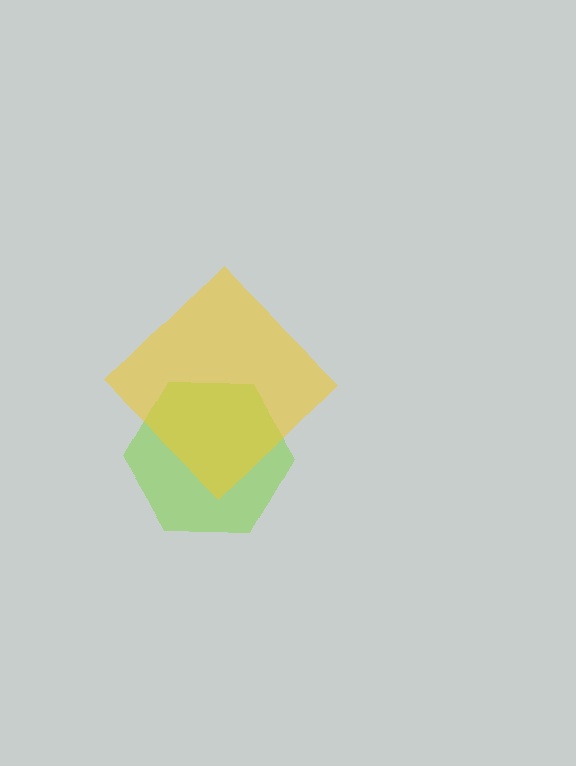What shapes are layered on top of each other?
The layered shapes are: a lime hexagon, a yellow diamond.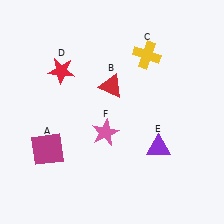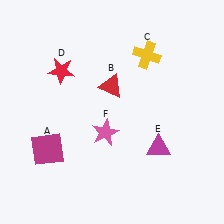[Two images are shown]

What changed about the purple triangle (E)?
In Image 1, E is purple. In Image 2, it changed to magenta.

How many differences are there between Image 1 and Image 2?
There is 1 difference between the two images.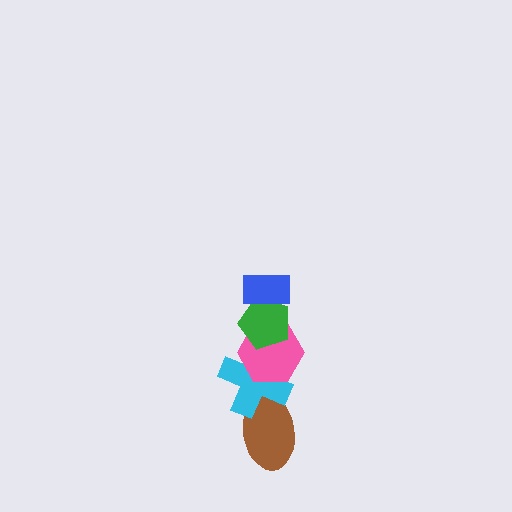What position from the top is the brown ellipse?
The brown ellipse is 5th from the top.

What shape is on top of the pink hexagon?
The green pentagon is on top of the pink hexagon.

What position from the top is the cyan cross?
The cyan cross is 4th from the top.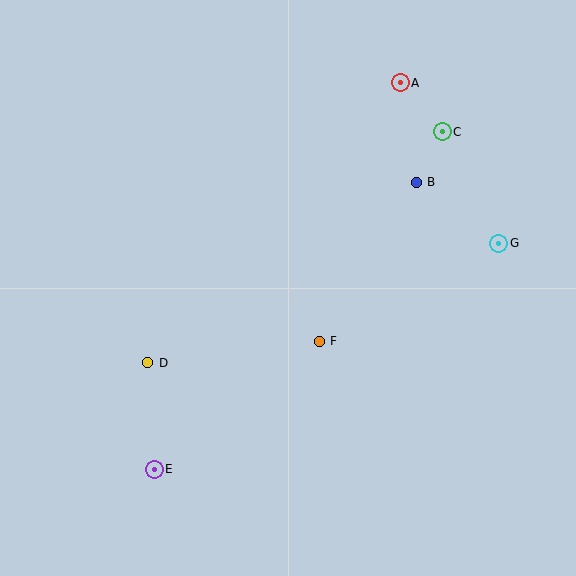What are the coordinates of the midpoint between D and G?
The midpoint between D and G is at (323, 303).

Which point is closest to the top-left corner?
Point D is closest to the top-left corner.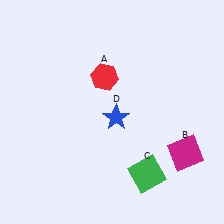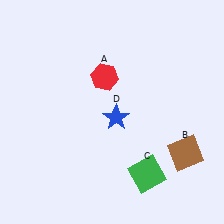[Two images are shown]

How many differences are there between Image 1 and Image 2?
There is 1 difference between the two images.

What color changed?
The square (B) changed from magenta in Image 1 to brown in Image 2.